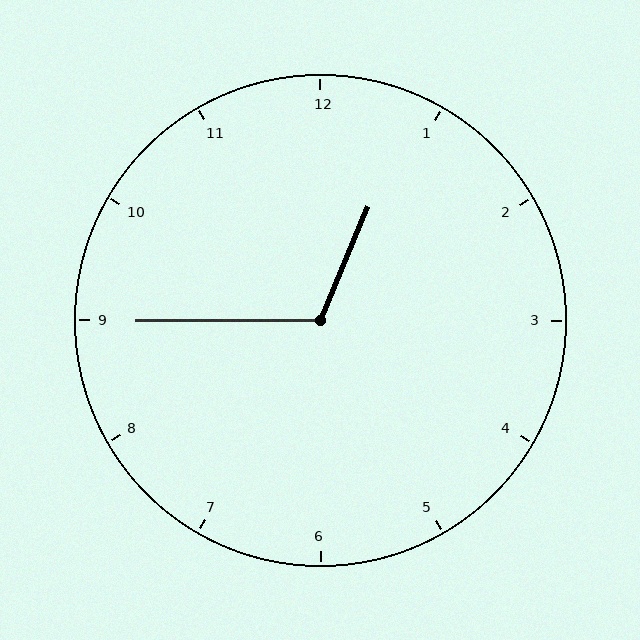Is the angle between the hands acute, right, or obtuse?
It is obtuse.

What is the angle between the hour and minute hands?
Approximately 112 degrees.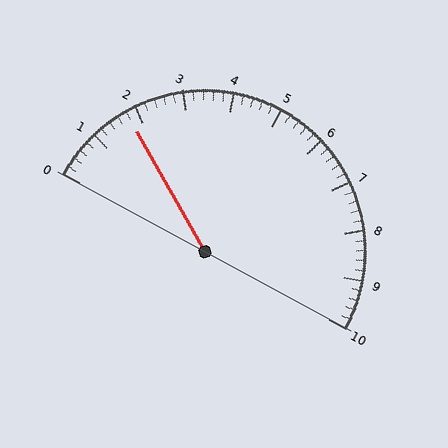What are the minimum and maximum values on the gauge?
The gauge ranges from 0 to 10.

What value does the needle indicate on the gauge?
The needle indicates approximately 1.8.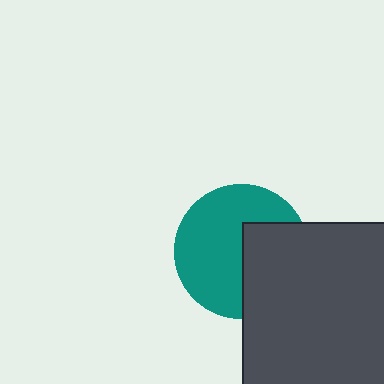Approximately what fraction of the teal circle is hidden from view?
Roughly 39% of the teal circle is hidden behind the dark gray rectangle.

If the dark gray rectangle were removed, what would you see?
You would see the complete teal circle.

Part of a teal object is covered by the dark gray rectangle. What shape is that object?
It is a circle.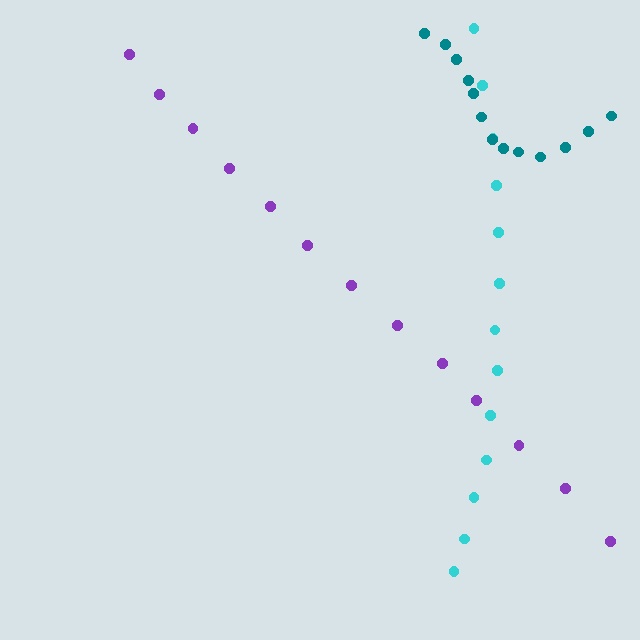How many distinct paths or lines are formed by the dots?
There are 3 distinct paths.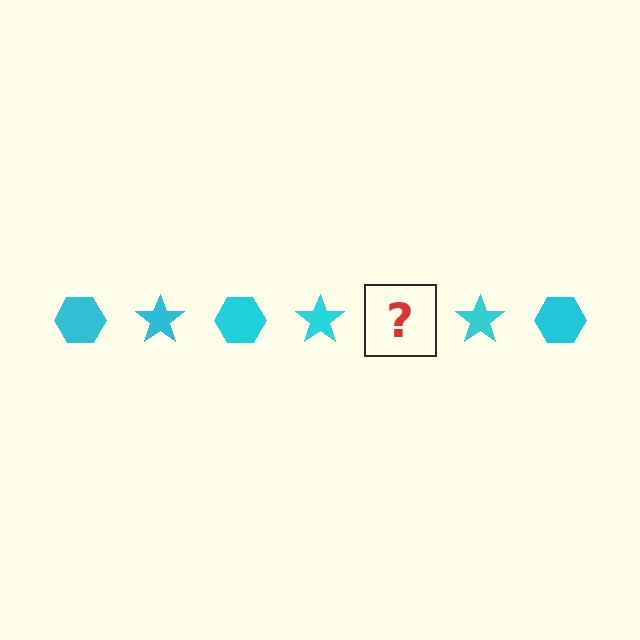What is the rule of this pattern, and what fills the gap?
The rule is that the pattern cycles through hexagon, star shapes in cyan. The gap should be filled with a cyan hexagon.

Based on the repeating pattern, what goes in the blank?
The blank should be a cyan hexagon.